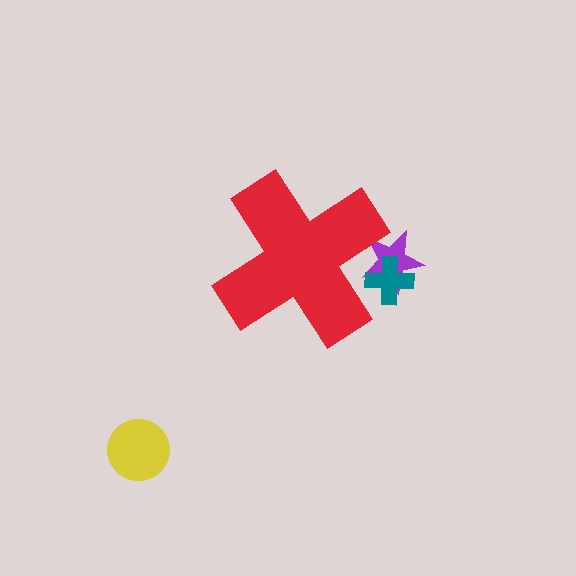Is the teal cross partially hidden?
Yes, the teal cross is partially hidden behind the red cross.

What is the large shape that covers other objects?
A red cross.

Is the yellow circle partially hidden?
No, the yellow circle is fully visible.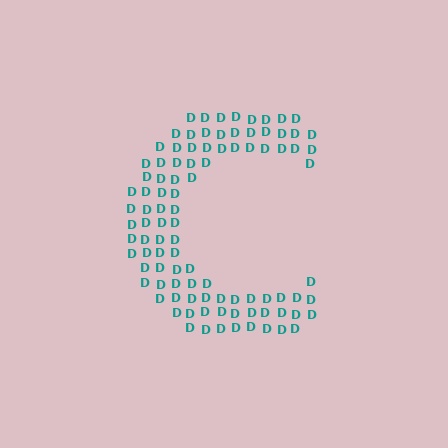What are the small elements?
The small elements are letter D's.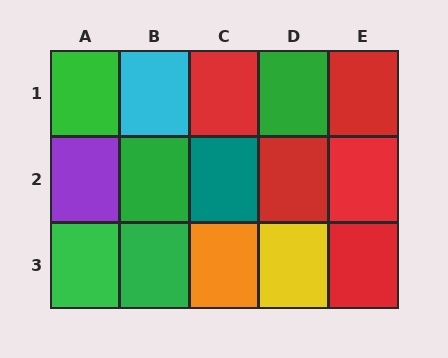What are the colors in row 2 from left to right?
Purple, green, teal, red, red.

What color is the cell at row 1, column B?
Cyan.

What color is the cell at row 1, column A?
Green.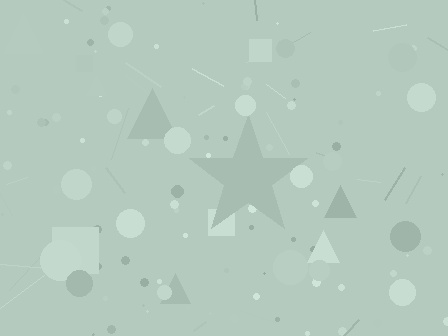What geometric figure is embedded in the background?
A star is embedded in the background.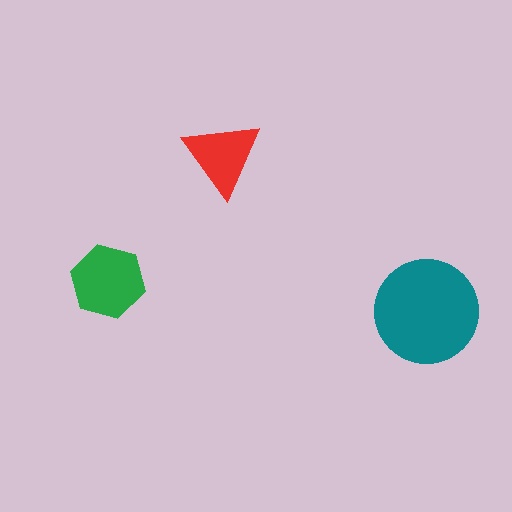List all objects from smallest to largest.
The red triangle, the green hexagon, the teal circle.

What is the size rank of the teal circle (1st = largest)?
1st.